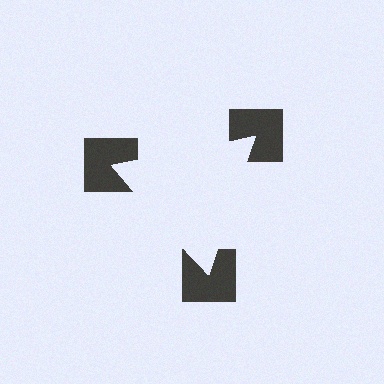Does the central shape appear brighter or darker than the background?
It typically appears slightly brighter than the background, even though no actual brightness change is drawn.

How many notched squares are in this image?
There are 3 — one at each vertex of the illusory triangle.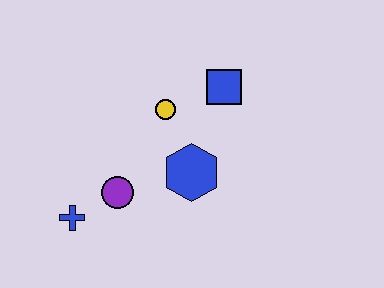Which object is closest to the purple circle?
The blue cross is closest to the purple circle.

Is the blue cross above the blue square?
No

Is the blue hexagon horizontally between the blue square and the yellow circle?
Yes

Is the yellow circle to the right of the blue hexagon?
No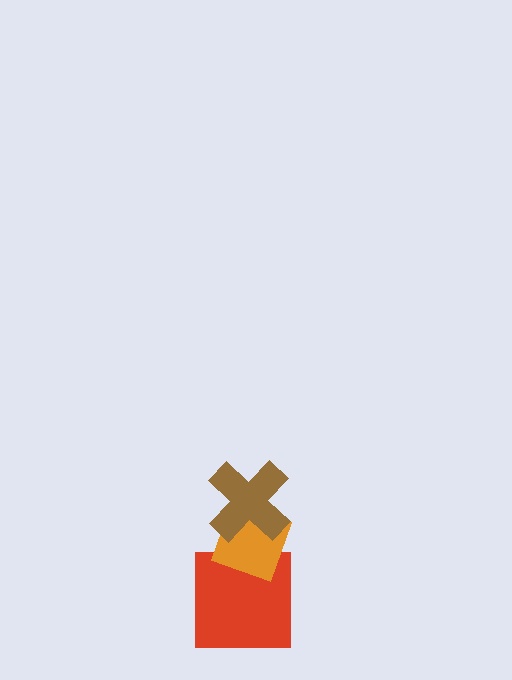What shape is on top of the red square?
The orange diamond is on top of the red square.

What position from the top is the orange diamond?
The orange diamond is 2nd from the top.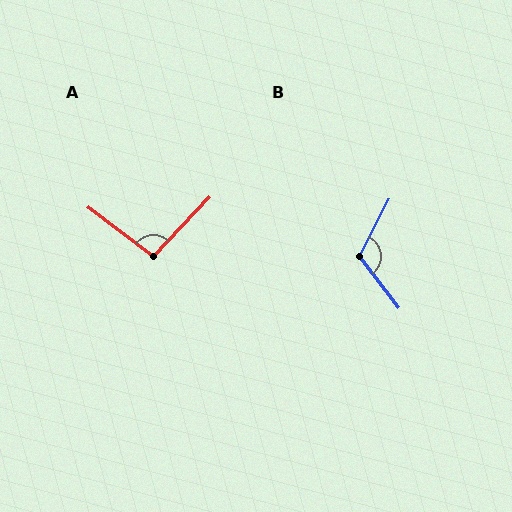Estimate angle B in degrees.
Approximately 115 degrees.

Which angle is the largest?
B, at approximately 115 degrees.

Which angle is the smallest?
A, at approximately 96 degrees.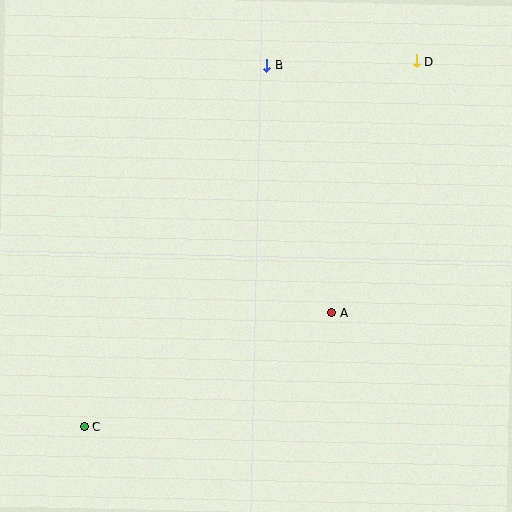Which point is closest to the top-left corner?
Point B is closest to the top-left corner.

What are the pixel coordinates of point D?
Point D is at (416, 61).